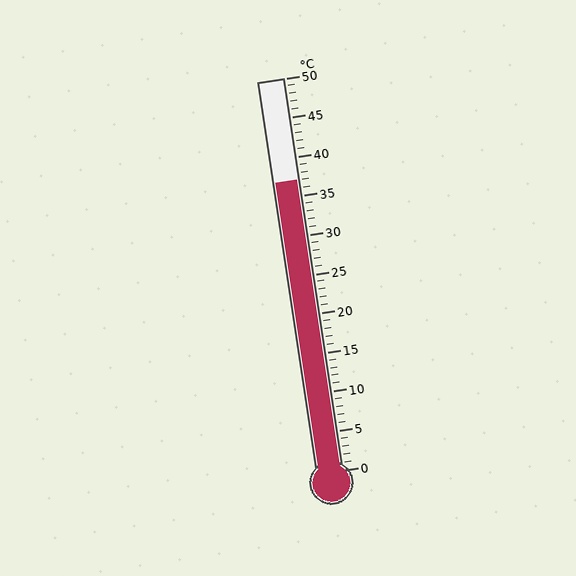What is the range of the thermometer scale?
The thermometer scale ranges from 0°C to 50°C.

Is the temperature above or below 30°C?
The temperature is above 30°C.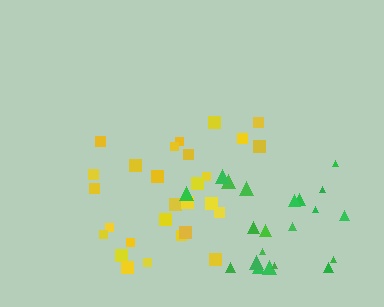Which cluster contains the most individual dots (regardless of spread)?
Yellow (28).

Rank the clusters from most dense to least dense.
yellow, green.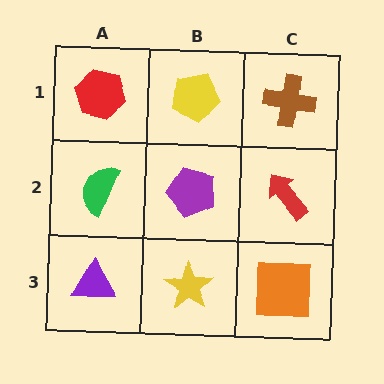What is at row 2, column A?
A green semicircle.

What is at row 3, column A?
A purple triangle.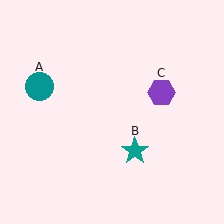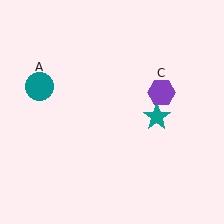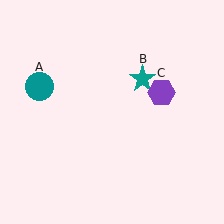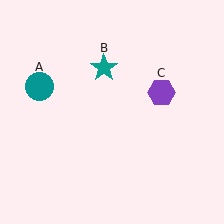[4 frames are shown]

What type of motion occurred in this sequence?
The teal star (object B) rotated counterclockwise around the center of the scene.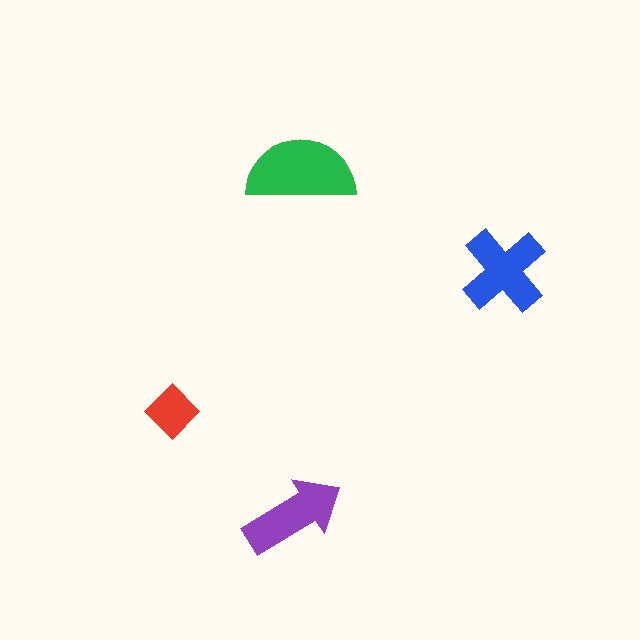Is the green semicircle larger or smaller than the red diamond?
Larger.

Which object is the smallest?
The red diamond.